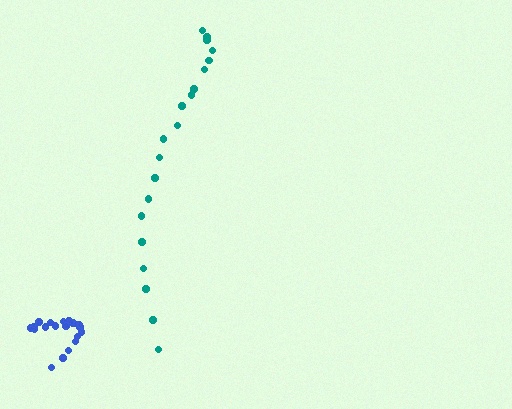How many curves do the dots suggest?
There are 2 distinct paths.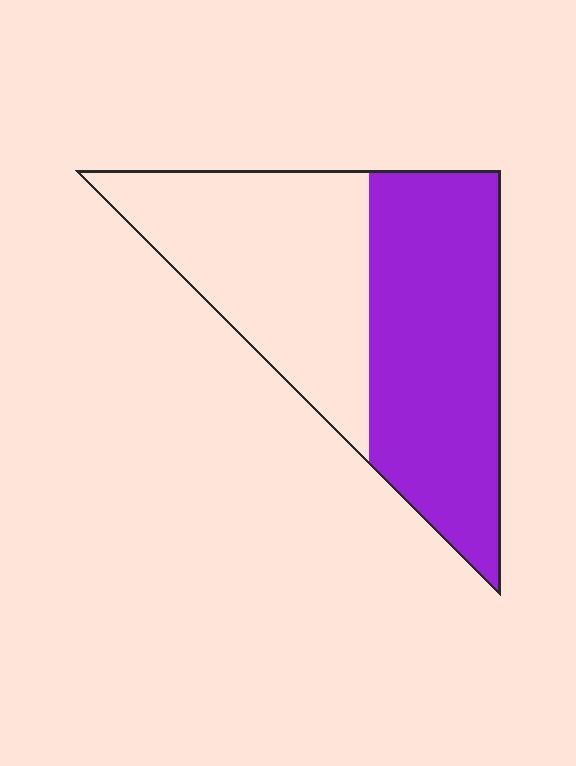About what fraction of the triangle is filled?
About one half (1/2).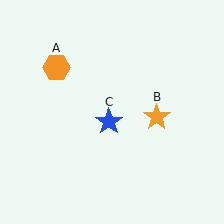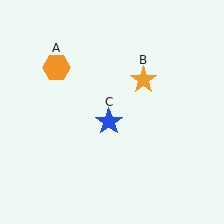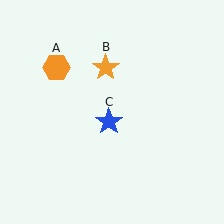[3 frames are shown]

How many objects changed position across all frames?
1 object changed position: orange star (object B).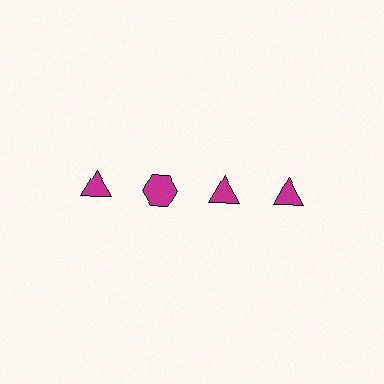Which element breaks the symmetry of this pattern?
The magenta hexagon in the top row, second from left column breaks the symmetry. All other shapes are magenta triangles.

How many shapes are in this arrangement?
There are 4 shapes arranged in a grid pattern.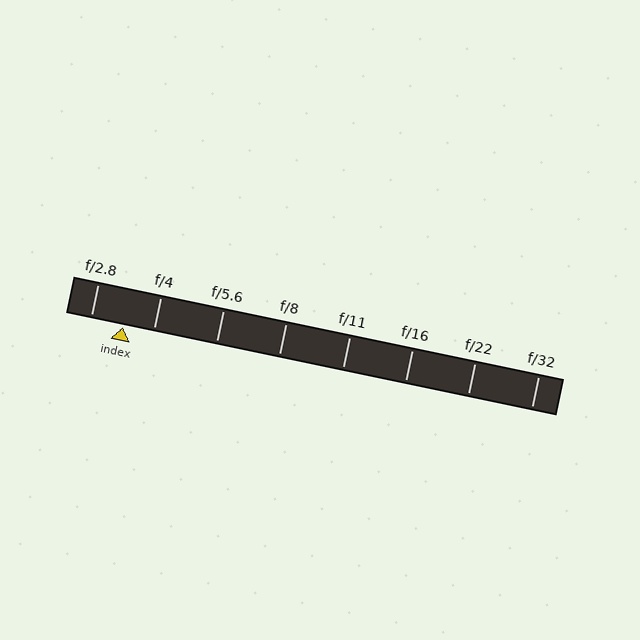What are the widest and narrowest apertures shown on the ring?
The widest aperture shown is f/2.8 and the narrowest is f/32.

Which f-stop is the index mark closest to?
The index mark is closest to f/4.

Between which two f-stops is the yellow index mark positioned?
The index mark is between f/2.8 and f/4.